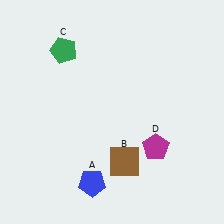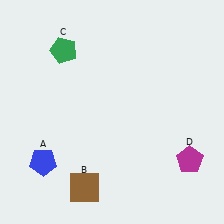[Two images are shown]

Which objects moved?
The objects that moved are: the blue pentagon (A), the brown square (B), the magenta pentagon (D).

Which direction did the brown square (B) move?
The brown square (B) moved left.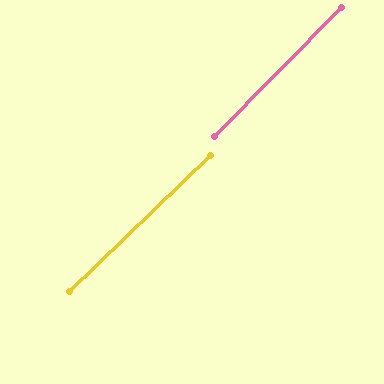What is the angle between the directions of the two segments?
Approximately 2 degrees.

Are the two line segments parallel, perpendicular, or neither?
Parallel — their directions differ by only 1.7°.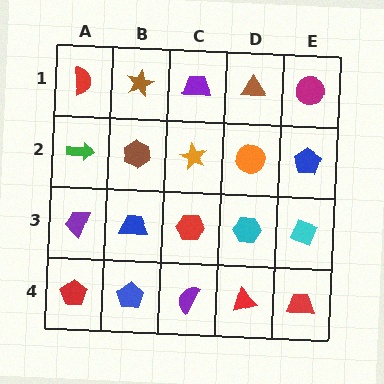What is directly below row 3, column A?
A red pentagon.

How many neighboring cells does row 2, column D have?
4.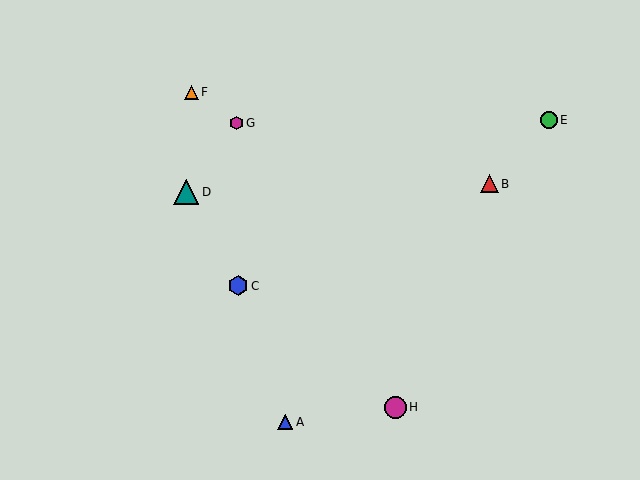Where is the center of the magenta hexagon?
The center of the magenta hexagon is at (236, 123).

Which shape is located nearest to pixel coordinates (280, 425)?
The blue triangle (labeled A) at (285, 422) is nearest to that location.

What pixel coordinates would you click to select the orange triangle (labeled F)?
Click at (191, 92) to select the orange triangle F.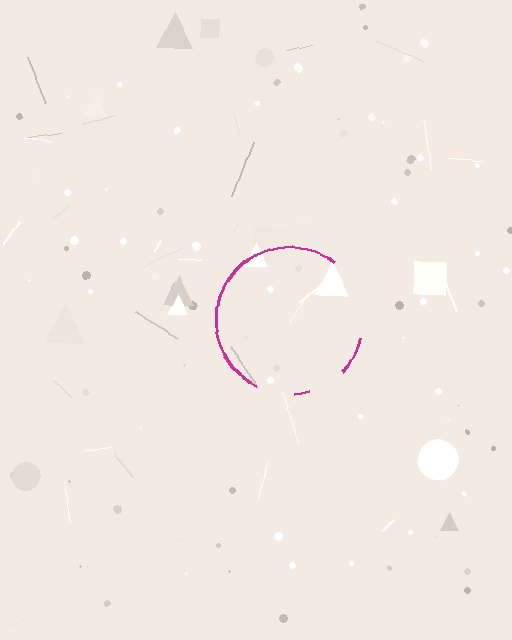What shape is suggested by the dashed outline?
The dashed outline suggests a circle.